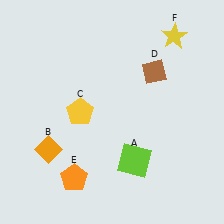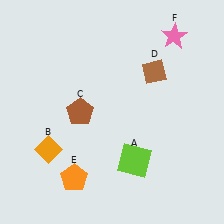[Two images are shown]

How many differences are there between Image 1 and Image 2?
There are 2 differences between the two images.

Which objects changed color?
C changed from yellow to brown. F changed from yellow to pink.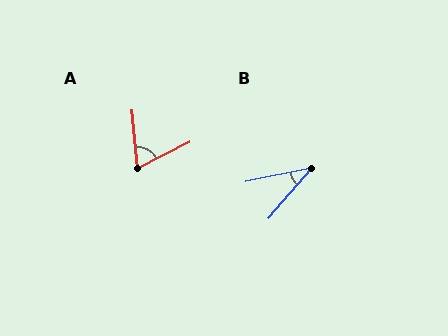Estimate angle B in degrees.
Approximately 38 degrees.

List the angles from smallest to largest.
B (38°), A (69°).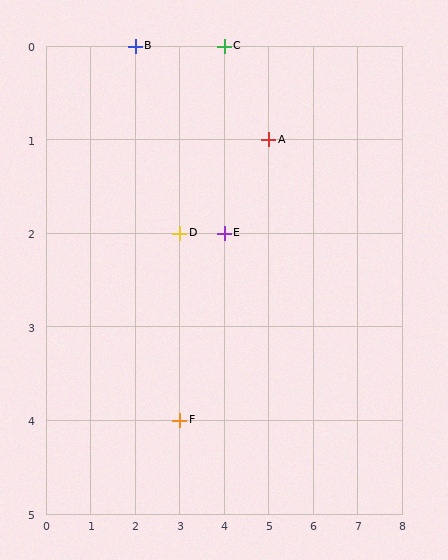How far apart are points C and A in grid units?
Points C and A are 1 column and 1 row apart (about 1.4 grid units diagonally).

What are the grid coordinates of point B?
Point B is at grid coordinates (2, 0).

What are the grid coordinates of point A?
Point A is at grid coordinates (5, 1).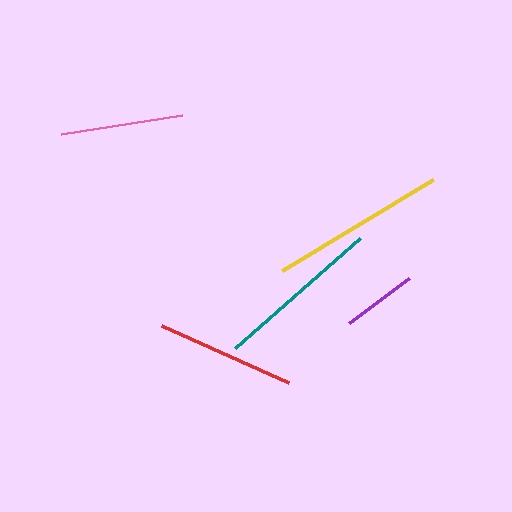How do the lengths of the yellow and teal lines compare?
The yellow and teal lines are approximately the same length.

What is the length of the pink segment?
The pink segment is approximately 123 pixels long.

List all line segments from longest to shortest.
From longest to shortest: yellow, teal, red, pink, purple.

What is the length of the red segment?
The red segment is approximately 139 pixels long.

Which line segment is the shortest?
The purple line is the shortest at approximately 75 pixels.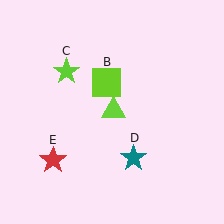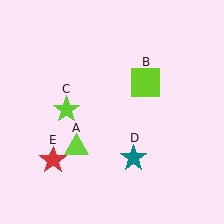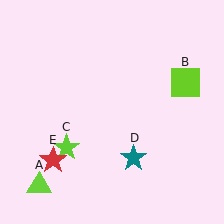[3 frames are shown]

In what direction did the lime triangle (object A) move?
The lime triangle (object A) moved down and to the left.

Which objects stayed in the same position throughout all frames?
Teal star (object D) and red star (object E) remained stationary.